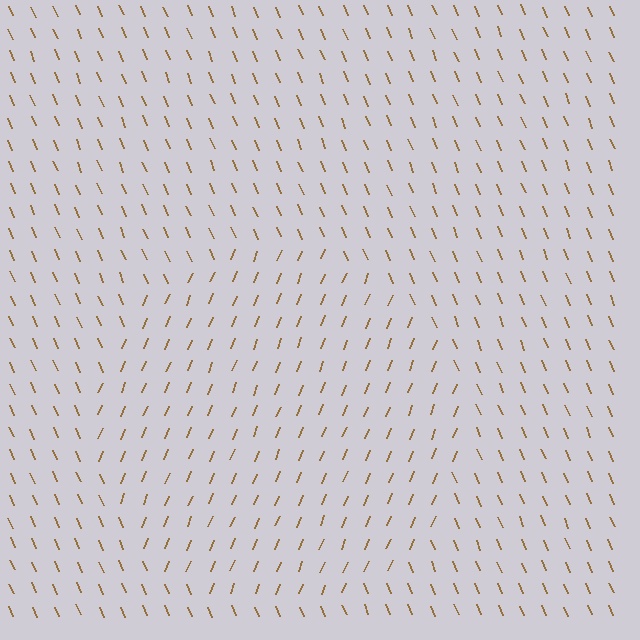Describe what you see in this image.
The image is filled with small brown line segments. A circle region in the image has lines oriented differently from the surrounding lines, creating a visible texture boundary.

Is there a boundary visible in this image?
Yes, there is a texture boundary formed by a change in line orientation.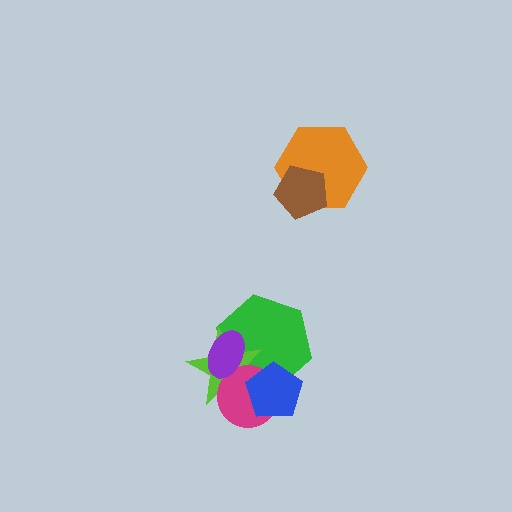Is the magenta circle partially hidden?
Yes, it is partially covered by another shape.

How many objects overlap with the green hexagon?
4 objects overlap with the green hexagon.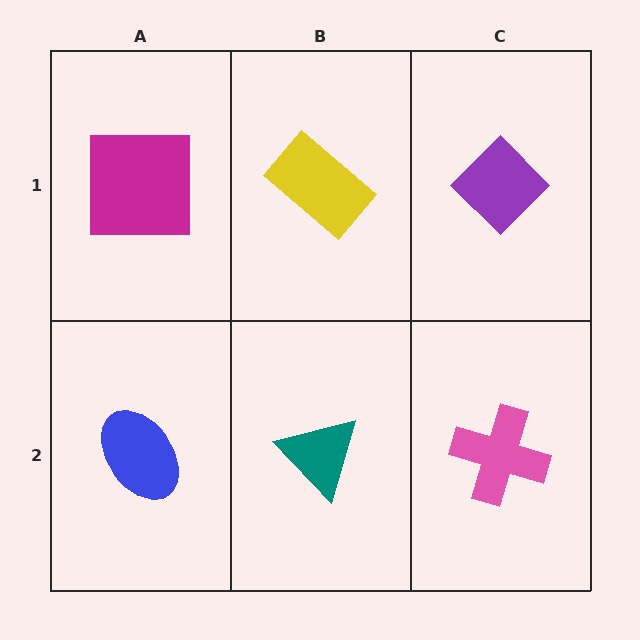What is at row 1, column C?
A purple diamond.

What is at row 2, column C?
A pink cross.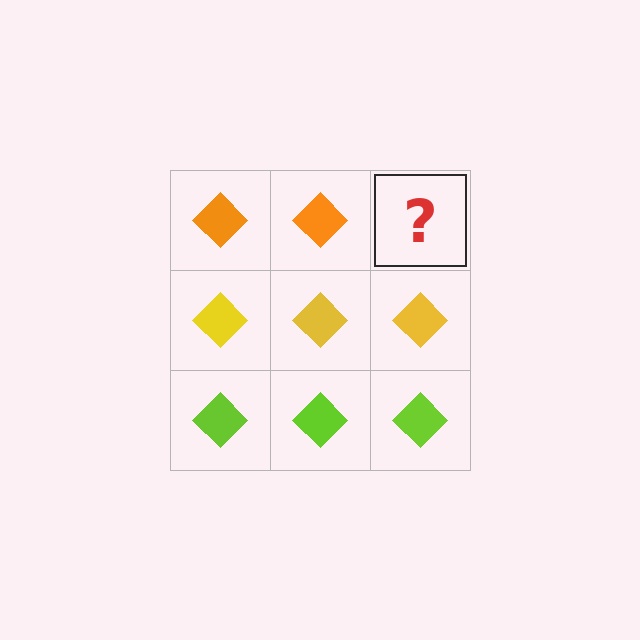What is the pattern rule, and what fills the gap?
The rule is that each row has a consistent color. The gap should be filled with an orange diamond.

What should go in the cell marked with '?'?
The missing cell should contain an orange diamond.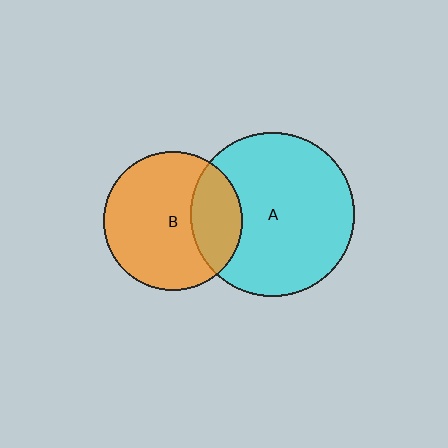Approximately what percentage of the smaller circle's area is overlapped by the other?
Approximately 25%.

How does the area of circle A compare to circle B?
Approximately 1.4 times.